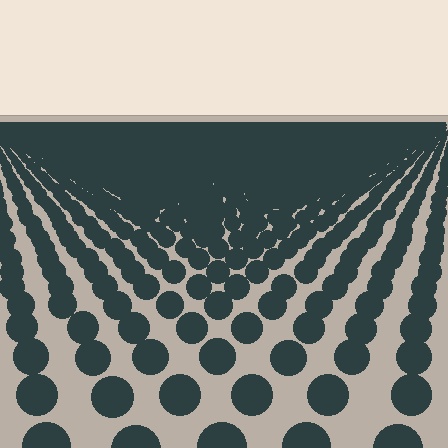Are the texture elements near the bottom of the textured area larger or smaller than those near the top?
Larger. Near the bottom, elements are closer to the viewer and appear at a bigger on-screen size.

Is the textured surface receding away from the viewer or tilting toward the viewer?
The surface is receding away from the viewer. Texture elements get smaller and denser toward the top.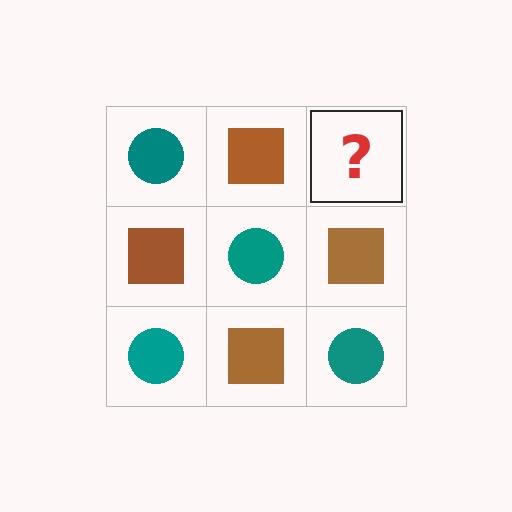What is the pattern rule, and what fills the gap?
The rule is that it alternates teal circle and brown square in a checkerboard pattern. The gap should be filled with a teal circle.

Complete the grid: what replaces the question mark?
The question mark should be replaced with a teal circle.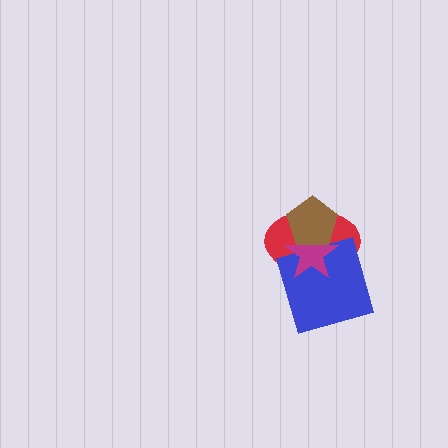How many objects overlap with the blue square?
2 objects overlap with the blue square.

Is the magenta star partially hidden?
Yes, it is partially covered by another shape.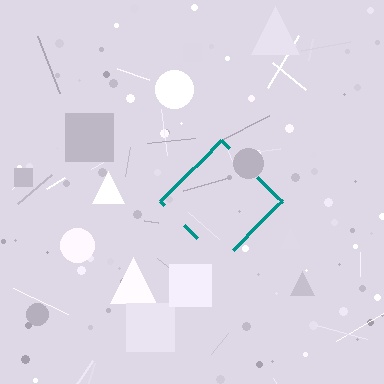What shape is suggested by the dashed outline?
The dashed outline suggests a diamond.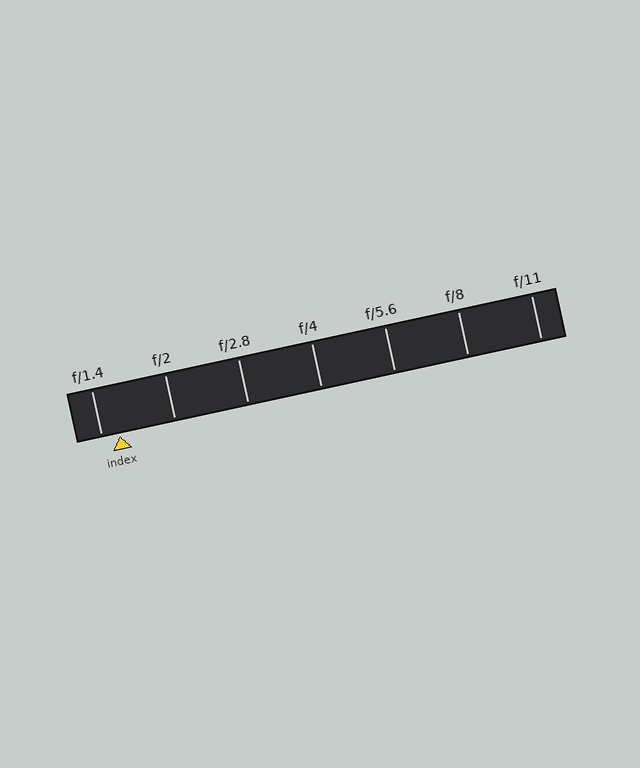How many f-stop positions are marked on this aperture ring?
There are 7 f-stop positions marked.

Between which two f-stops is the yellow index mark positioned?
The index mark is between f/1.4 and f/2.